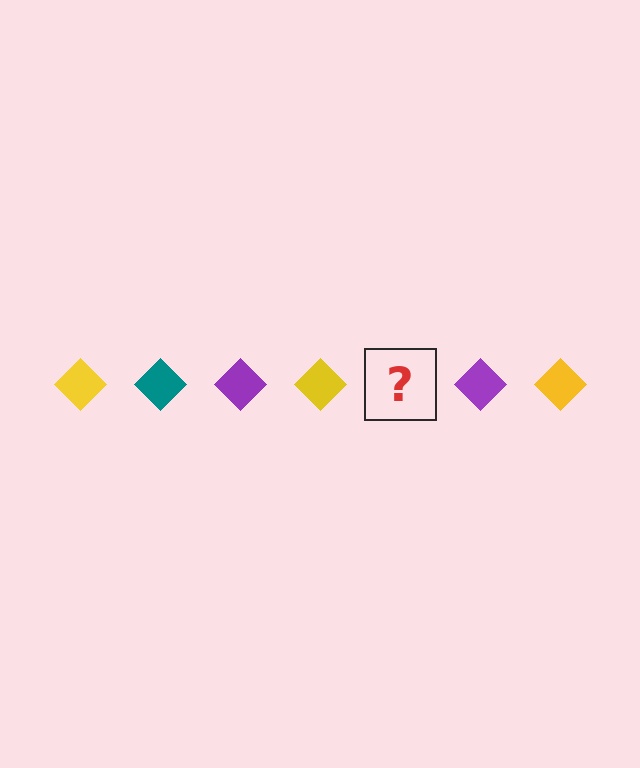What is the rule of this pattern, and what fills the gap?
The rule is that the pattern cycles through yellow, teal, purple diamonds. The gap should be filled with a teal diamond.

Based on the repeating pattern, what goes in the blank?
The blank should be a teal diamond.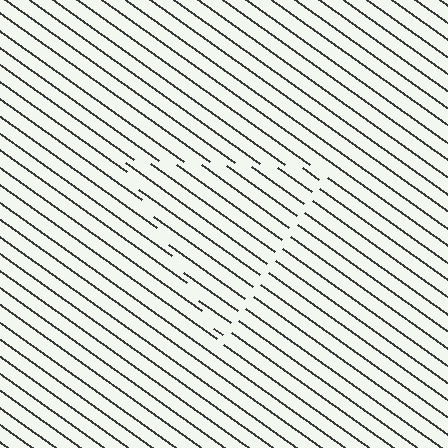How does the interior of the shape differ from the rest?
The interior of the shape contains the same grating, shifted by half a period — the contour is defined by the phase discontinuity where line-ends from the inner and outer gratings abut.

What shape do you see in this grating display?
An illusory triangle. The interior of the shape contains the same grating, shifted by half a period — the contour is defined by the phase discontinuity where line-ends from the inner and outer gratings abut.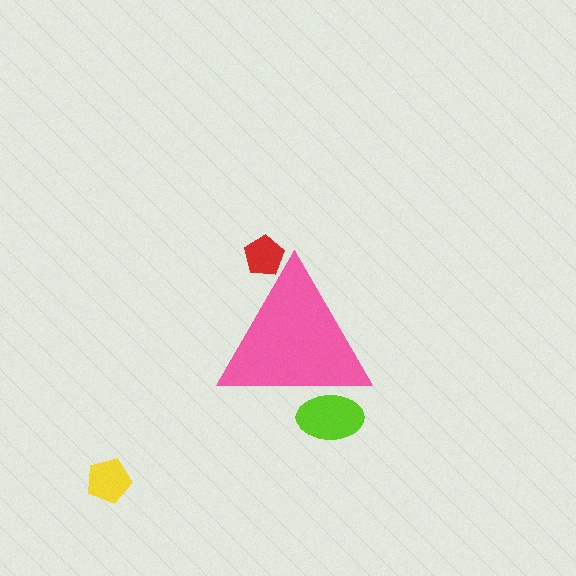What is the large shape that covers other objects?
A pink triangle.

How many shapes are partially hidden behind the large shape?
2 shapes are partially hidden.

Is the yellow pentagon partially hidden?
No, the yellow pentagon is fully visible.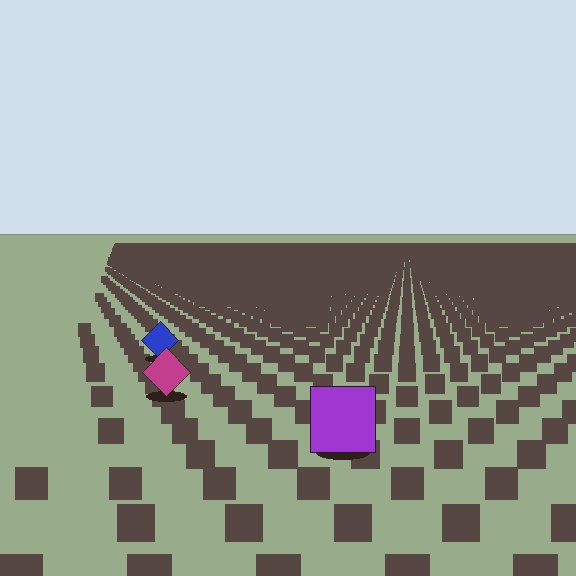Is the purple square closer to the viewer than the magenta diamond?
Yes. The purple square is closer — you can tell from the texture gradient: the ground texture is coarser near it.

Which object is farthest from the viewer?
The blue diamond is farthest from the viewer. It appears smaller and the ground texture around it is denser.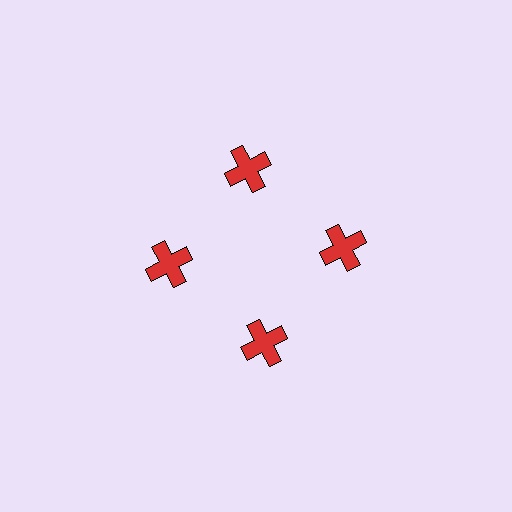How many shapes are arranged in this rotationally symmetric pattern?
There are 4 shapes, arranged in 4 groups of 1.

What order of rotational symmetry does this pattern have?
This pattern has 4-fold rotational symmetry.